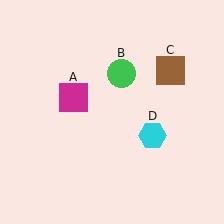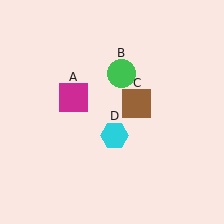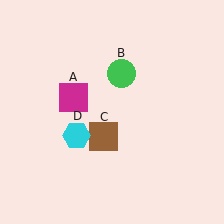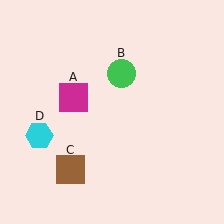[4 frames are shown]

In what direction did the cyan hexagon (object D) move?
The cyan hexagon (object D) moved left.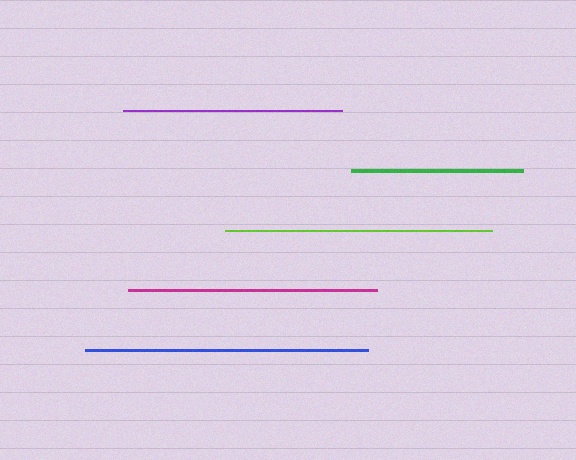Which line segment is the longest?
The blue line is the longest at approximately 283 pixels.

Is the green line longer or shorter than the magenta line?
The magenta line is longer than the green line.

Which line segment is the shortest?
The green line is the shortest at approximately 172 pixels.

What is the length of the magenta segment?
The magenta segment is approximately 249 pixels long.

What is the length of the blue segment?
The blue segment is approximately 283 pixels long.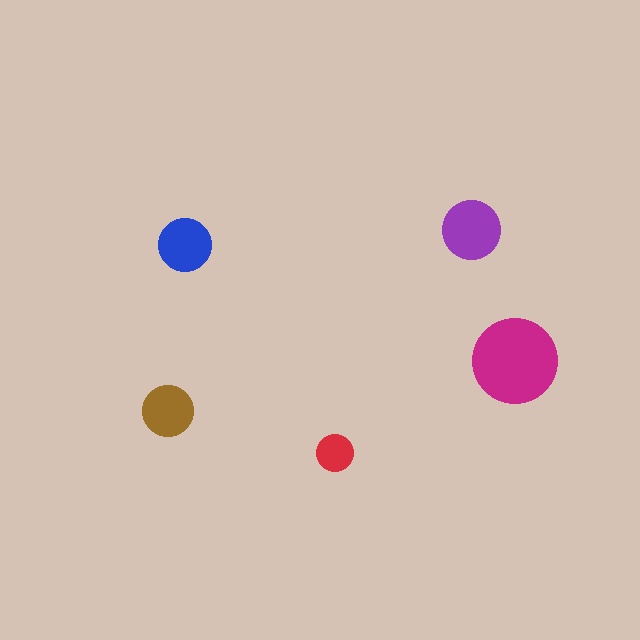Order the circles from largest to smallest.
the magenta one, the purple one, the blue one, the brown one, the red one.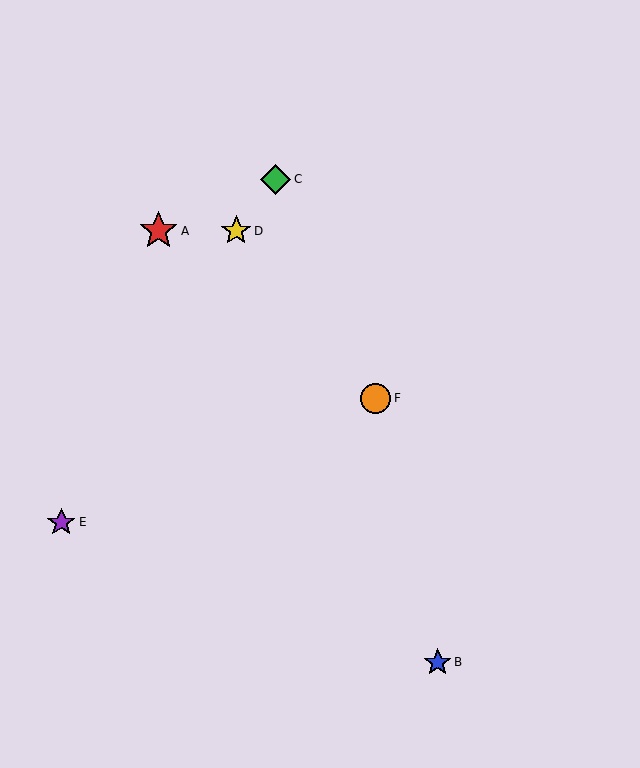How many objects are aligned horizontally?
2 objects (A, D) are aligned horizontally.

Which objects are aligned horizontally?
Objects A, D are aligned horizontally.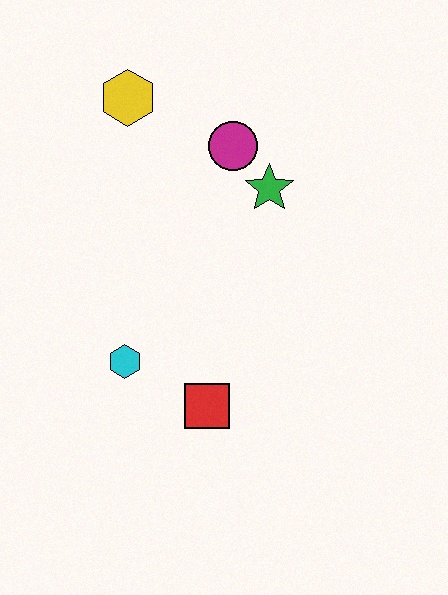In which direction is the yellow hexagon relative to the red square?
The yellow hexagon is above the red square.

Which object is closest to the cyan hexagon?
The red square is closest to the cyan hexagon.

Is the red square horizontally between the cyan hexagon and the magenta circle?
Yes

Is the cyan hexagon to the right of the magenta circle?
No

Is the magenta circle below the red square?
No